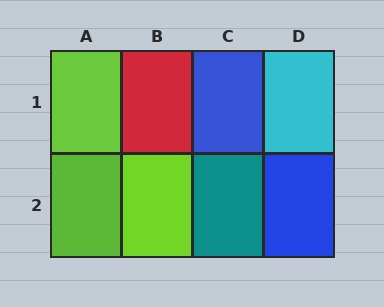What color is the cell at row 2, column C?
Teal.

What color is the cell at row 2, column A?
Lime.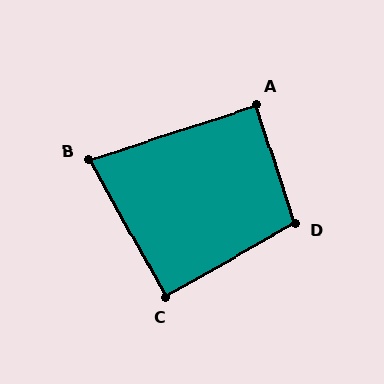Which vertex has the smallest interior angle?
B, at approximately 79 degrees.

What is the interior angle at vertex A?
Approximately 90 degrees (approximately right).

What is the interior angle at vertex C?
Approximately 90 degrees (approximately right).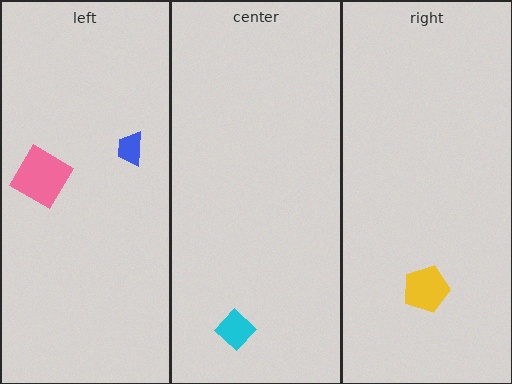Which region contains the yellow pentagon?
The right region.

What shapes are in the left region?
The blue trapezoid, the pink diamond.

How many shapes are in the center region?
1.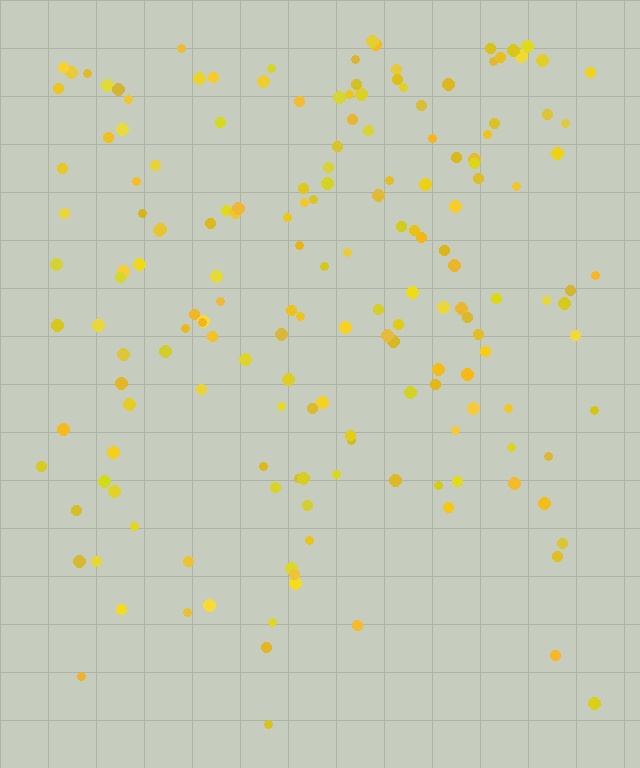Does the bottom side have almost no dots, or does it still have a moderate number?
Still a moderate number, just noticeably fewer than the top.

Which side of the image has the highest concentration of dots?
The top.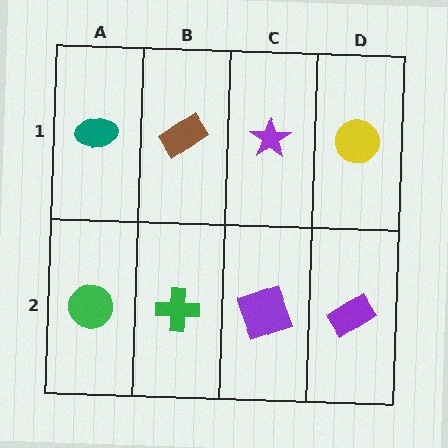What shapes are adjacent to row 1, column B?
A green cross (row 2, column B), a teal ellipse (row 1, column A), a purple star (row 1, column C).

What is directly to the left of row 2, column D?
A purple square.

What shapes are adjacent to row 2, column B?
A brown rectangle (row 1, column B), a green circle (row 2, column A), a purple square (row 2, column C).